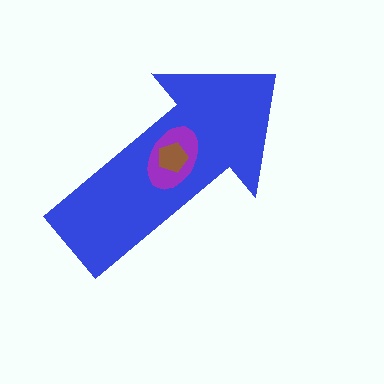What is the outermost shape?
The blue arrow.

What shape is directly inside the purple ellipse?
The brown pentagon.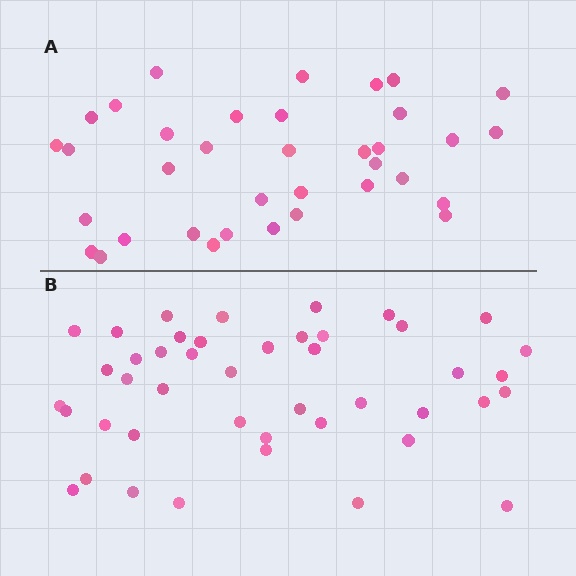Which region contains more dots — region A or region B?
Region B (the bottom region) has more dots.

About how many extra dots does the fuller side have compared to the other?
Region B has roughly 8 or so more dots than region A.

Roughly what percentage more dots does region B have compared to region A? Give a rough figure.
About 20% more.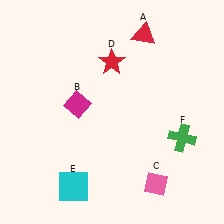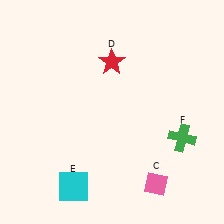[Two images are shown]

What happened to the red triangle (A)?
The red triangle (A) was removed in Image 2. It was in the top-right area of Image 1.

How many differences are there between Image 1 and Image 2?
There are 2 differences between the two images.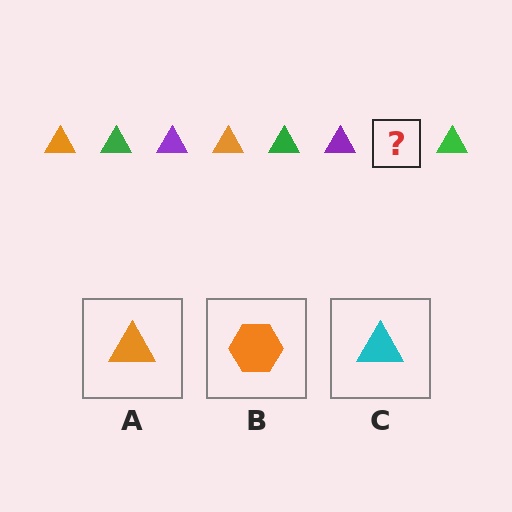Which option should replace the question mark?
Option A.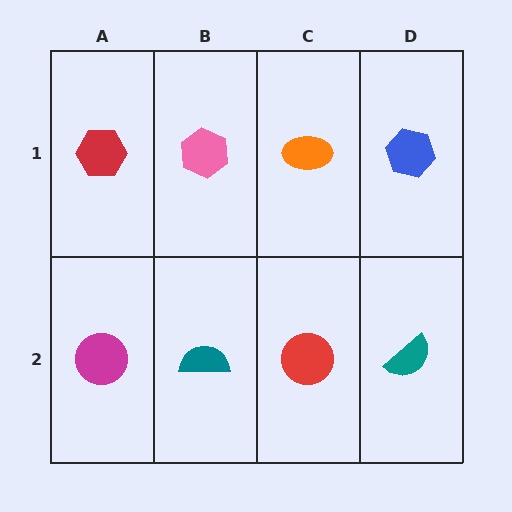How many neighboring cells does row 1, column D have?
2.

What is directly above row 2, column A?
A red hexagon.